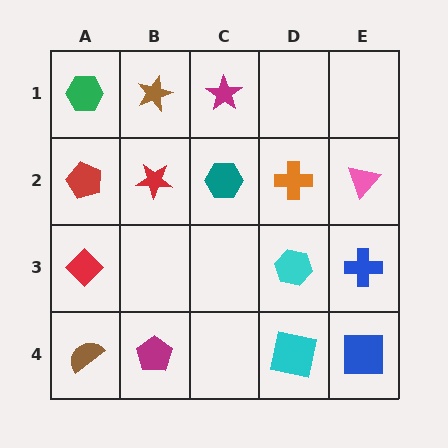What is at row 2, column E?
A pink triangle.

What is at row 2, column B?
A red star.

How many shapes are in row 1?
3 shapes.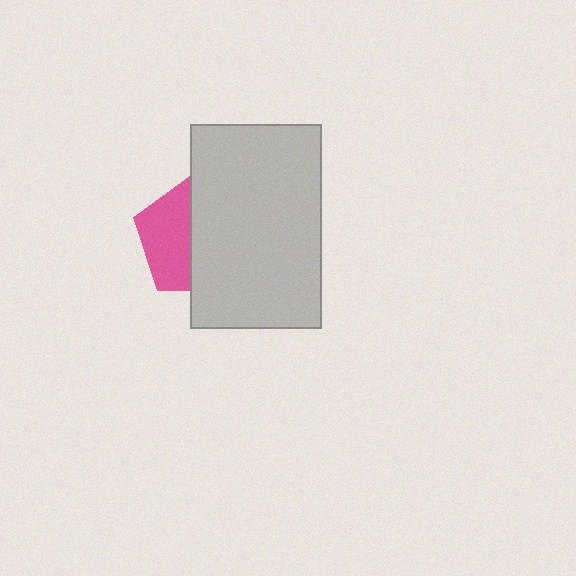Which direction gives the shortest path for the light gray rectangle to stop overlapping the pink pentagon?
Moving right gives the shortest separation.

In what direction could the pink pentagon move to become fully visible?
The pink pentagon could move left. That would shift it out from behind the light gray rectangle entirely.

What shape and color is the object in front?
The object in front is a light gray rectangle.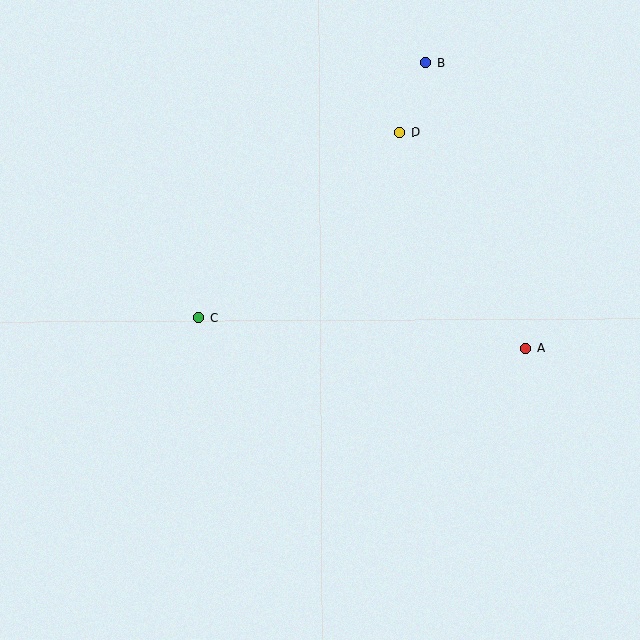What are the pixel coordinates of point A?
Point A is at (526, 348).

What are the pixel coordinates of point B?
Point B is at (426, 63).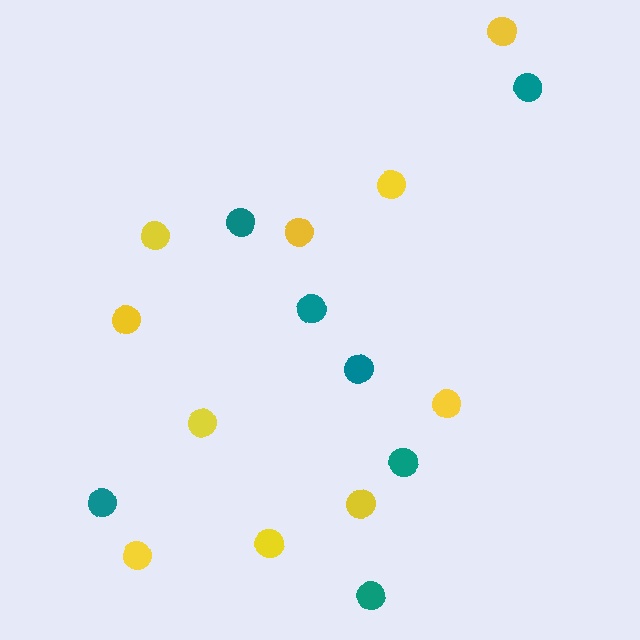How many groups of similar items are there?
There are 2 groups: one group of yellow circles (10) and one group of teal circles (7).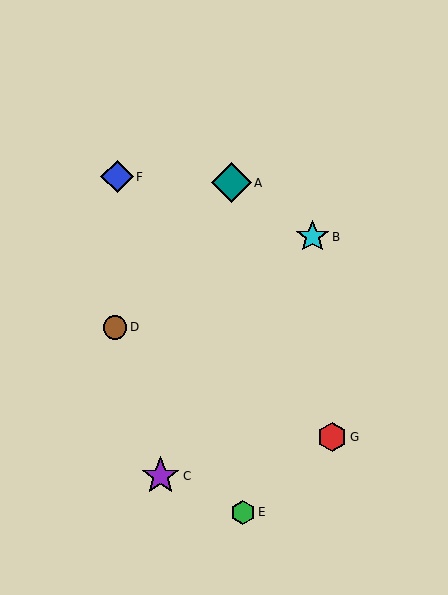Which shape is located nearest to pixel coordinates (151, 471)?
The purple star (labeled C) at (160, 476) is nearest to that location.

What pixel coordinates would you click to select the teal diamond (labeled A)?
Click at (231, 183) to select the teal diamond A.